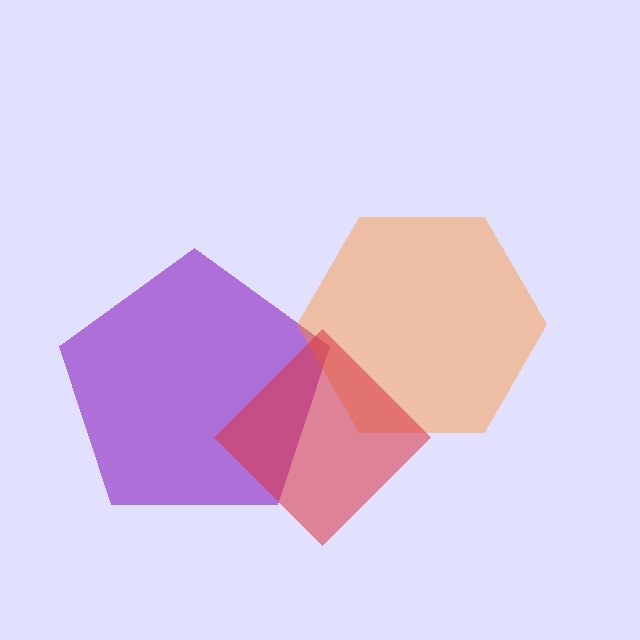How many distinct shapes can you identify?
There are 3 distinct shapes: a purple pentagon, an orange hexagon, a red diamond.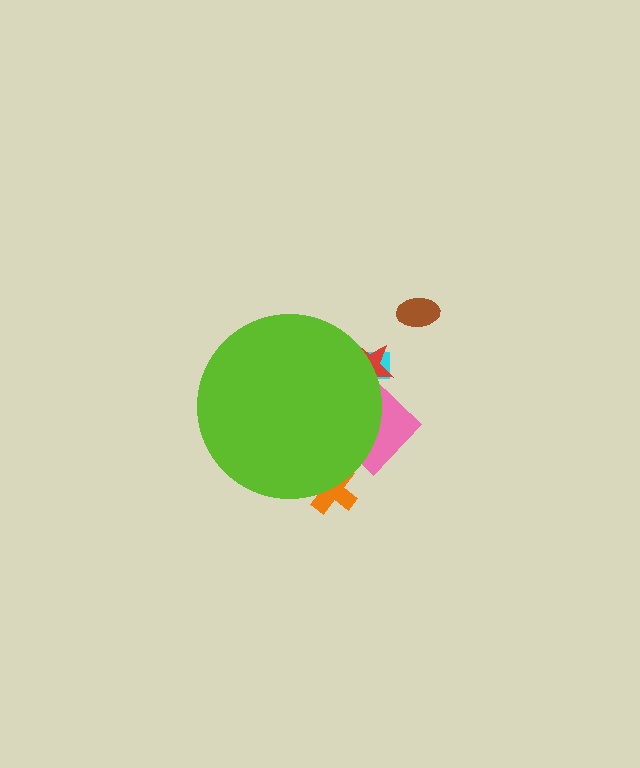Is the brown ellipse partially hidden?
No, the brown ellipse is fully visible.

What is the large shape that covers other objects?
A lime circle.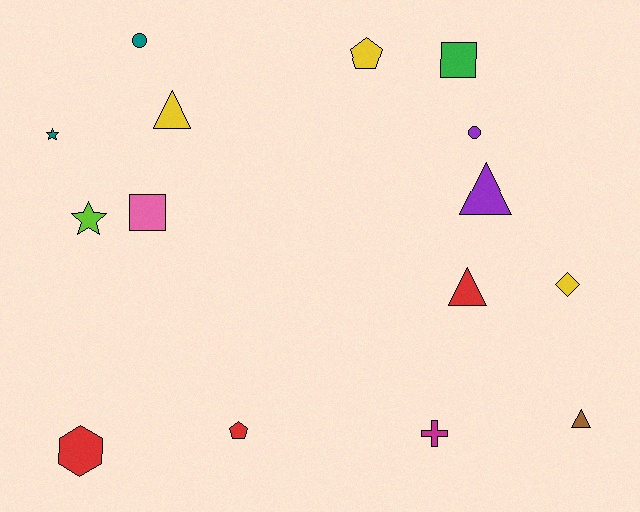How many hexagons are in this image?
There is 1 hexagon.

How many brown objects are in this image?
There is 1 brown object.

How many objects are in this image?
There are 15 objects.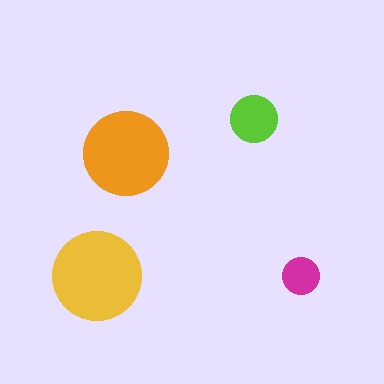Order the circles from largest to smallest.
the yellow one, the orange one, the lime one, the magenta one.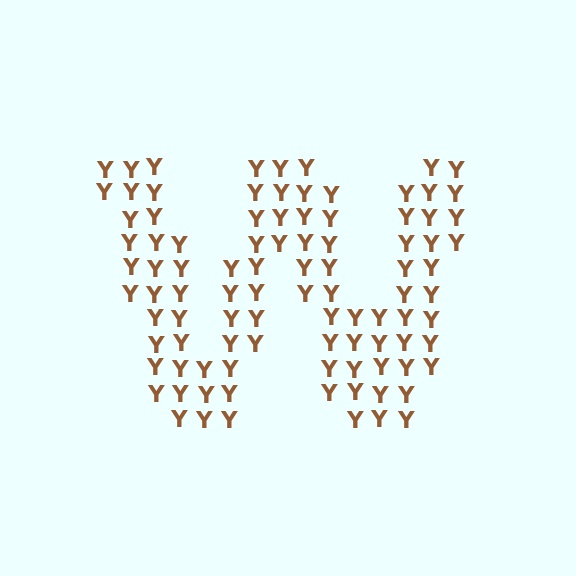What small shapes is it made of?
It is made of small letter Y's.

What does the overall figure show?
The overall figure shows the letter W.